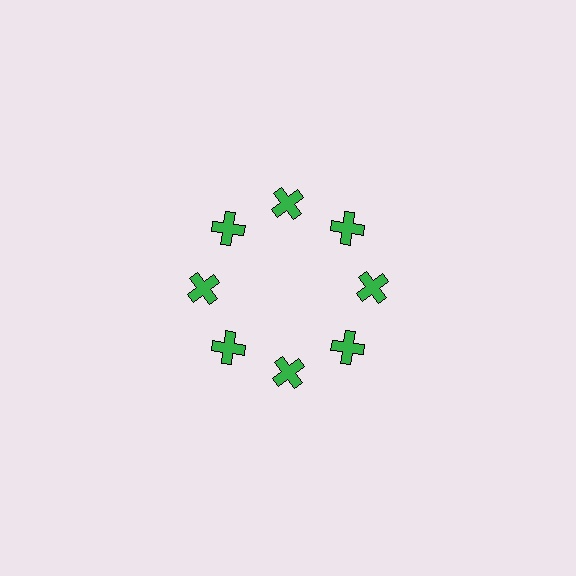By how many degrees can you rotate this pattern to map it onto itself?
The pattern maps onto itself every 45 degrees of rotation.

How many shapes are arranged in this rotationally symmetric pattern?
There are 8 shapes, arranged in 8 groups of 1.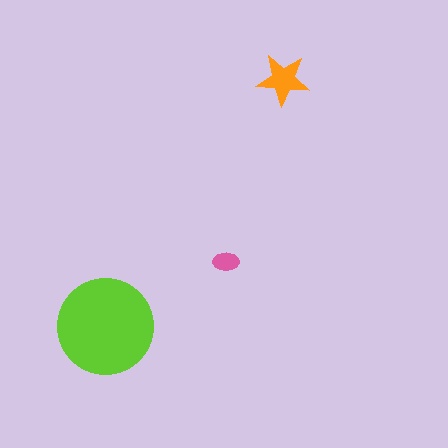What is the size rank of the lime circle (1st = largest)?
1st.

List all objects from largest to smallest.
The lime circle, the orange star, the pink ellipse.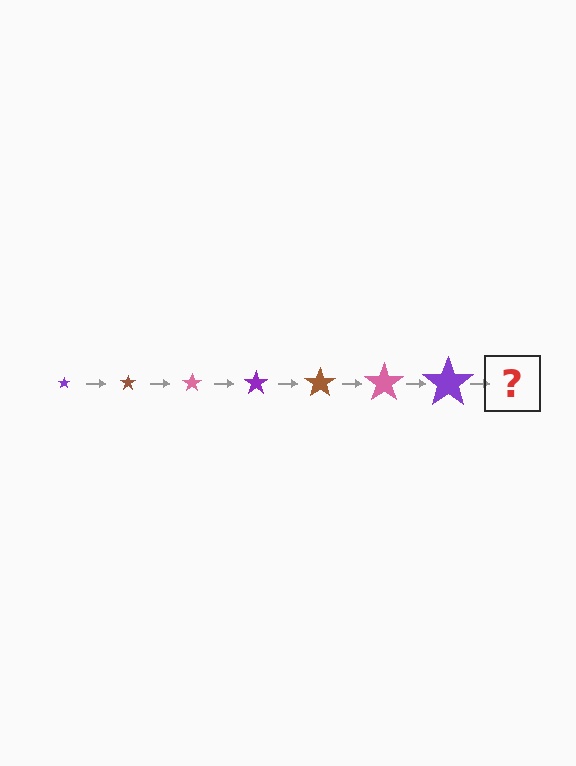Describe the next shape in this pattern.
It should be a brown star, larger than the previous one.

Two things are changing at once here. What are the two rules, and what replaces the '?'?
The two rules are that the star grows larger each step and the color cycles through purple, brown, and pink. The '?' should be a brown star, larger than the previous one.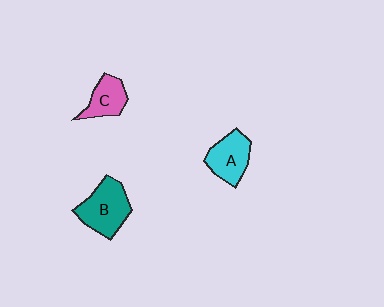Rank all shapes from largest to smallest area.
From largest to smallest: B (teal), A (cyan), C (pink).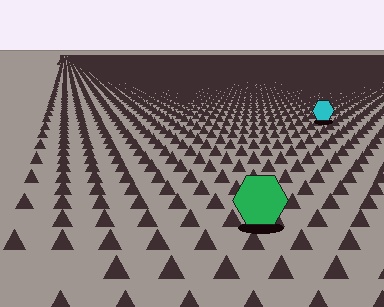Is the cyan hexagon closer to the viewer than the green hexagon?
No. The green hexagon is closer — you can tell from the texture gradient: the ground texture is coarser near it.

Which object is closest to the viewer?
The green hexagon is closest. The texture marks near it are larger and more spread out.